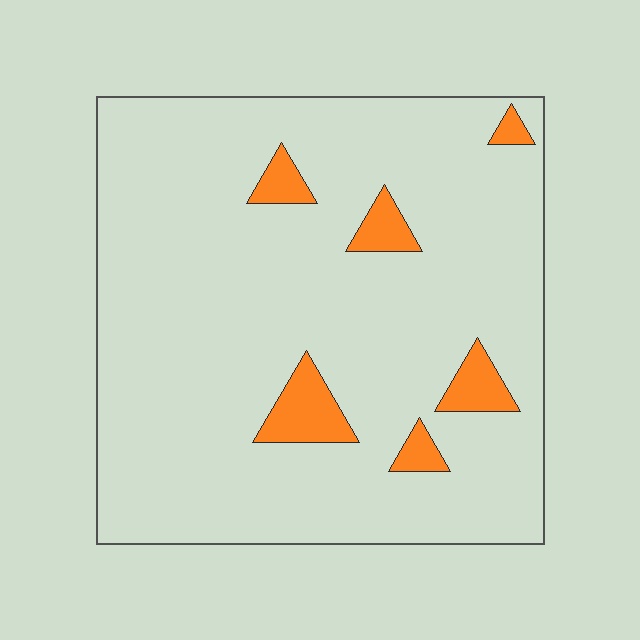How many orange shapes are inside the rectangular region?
6.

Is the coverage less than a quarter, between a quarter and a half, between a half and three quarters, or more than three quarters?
Less than a quarter.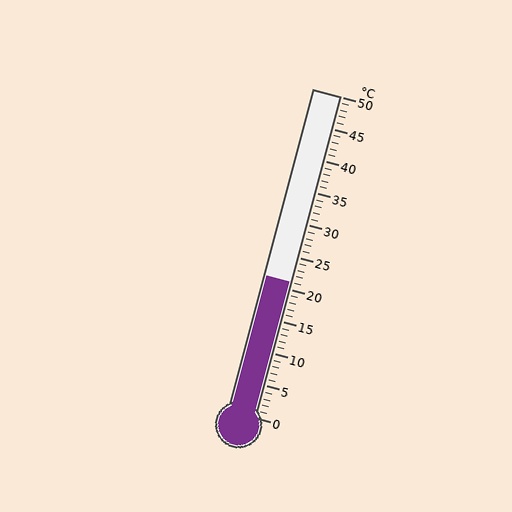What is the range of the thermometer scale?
The thermometer scale ranges from 0°C to 50°C.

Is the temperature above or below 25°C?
The temperature is below 25°C.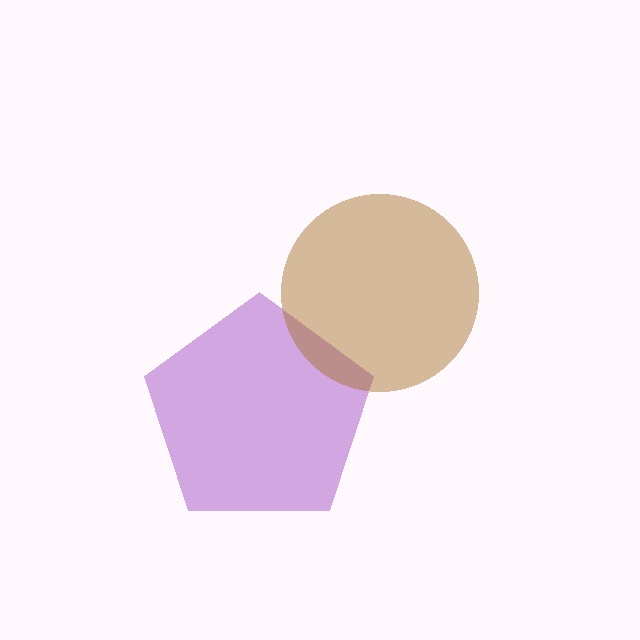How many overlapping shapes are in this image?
There are 2 overlapping shapes in the image.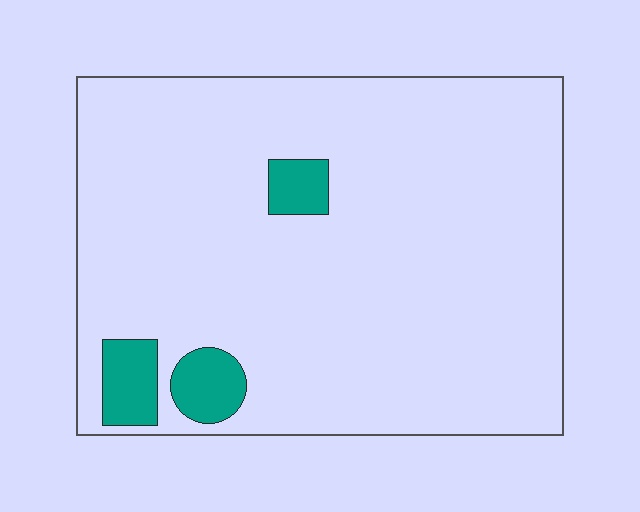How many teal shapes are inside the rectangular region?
3.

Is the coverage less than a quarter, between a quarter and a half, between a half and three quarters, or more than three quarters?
Less than a quarter.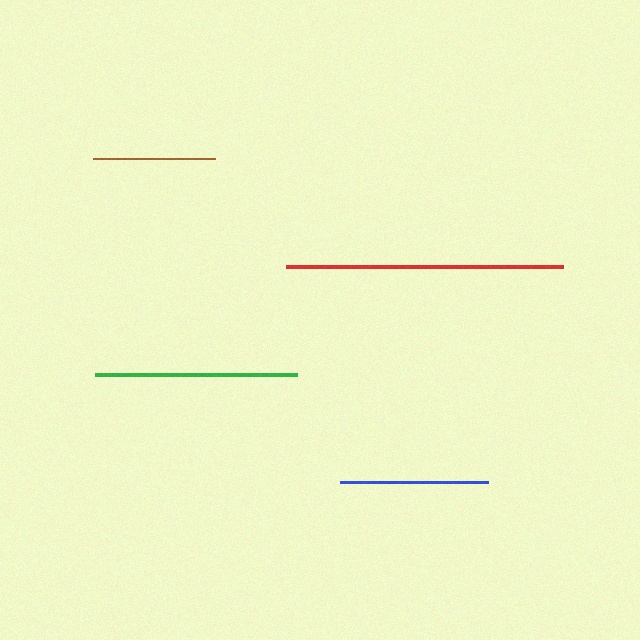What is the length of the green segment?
The green segment is approximately 202 pixels long.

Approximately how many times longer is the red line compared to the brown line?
The red line is approximately 2.3 times the length of the brown line.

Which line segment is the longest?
The red line is the longest at approximately 278 pixels.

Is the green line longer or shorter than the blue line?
The green line is longer than the blue line.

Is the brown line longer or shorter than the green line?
The green line is longer than the brown line.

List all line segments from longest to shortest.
From longest to shortest: red, green, blue, brown.